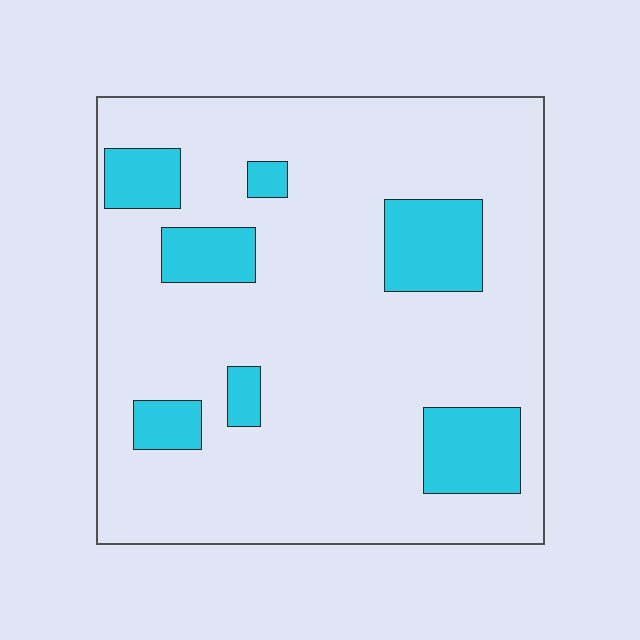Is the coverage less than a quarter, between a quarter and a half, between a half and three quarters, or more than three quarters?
Less than a quarter.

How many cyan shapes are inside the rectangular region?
7.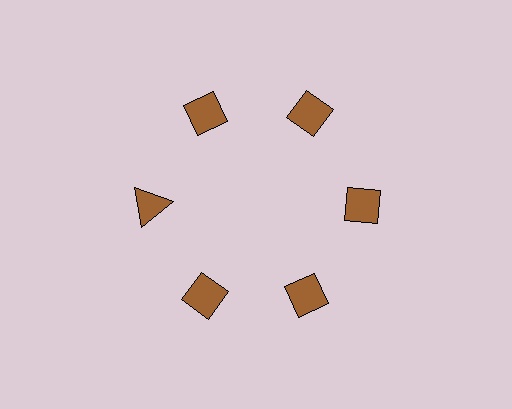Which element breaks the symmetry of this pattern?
The brown triangle at roughly the 9 o'clock position breaks the symmetry. All other shapes are brown diamonds.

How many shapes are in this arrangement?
There are 6 shapes arranged in a ring pattern.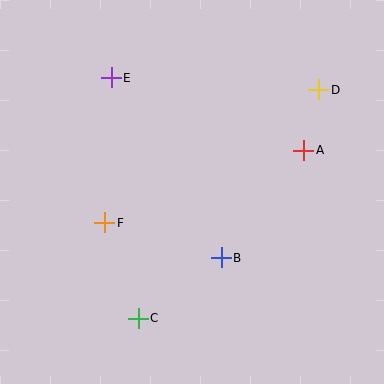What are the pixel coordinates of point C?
Point C is at (138, 318).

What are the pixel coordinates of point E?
Point E is at (111, 78).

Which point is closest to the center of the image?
Point B at (221, 258) is closest to the center.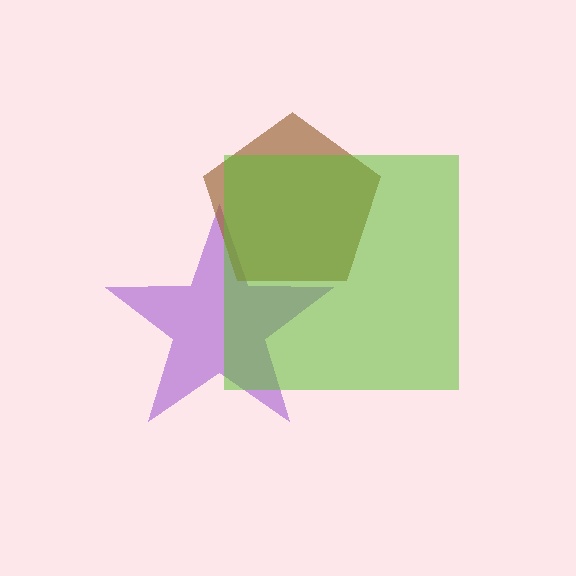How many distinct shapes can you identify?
There are 3 distinct shapes: a purple star, a brown pentagon, a lime square.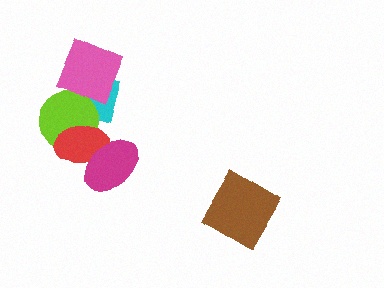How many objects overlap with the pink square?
1 object overlaps with the pink square.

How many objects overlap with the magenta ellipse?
1 object overlaps with the magenta ellipse.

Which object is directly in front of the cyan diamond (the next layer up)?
The lime circle is directly in front of the cyan diamond.